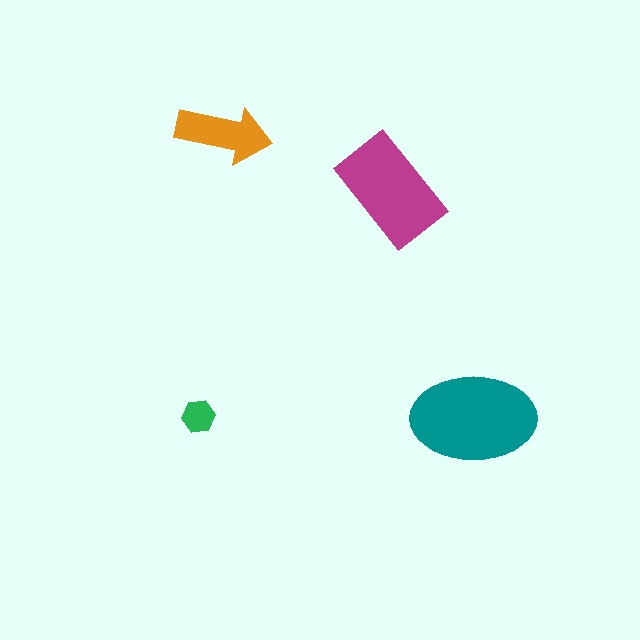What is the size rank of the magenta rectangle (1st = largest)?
2nd.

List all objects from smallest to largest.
The green hexagon, the orange arrow, the magenta rectangle, the teal ellipse.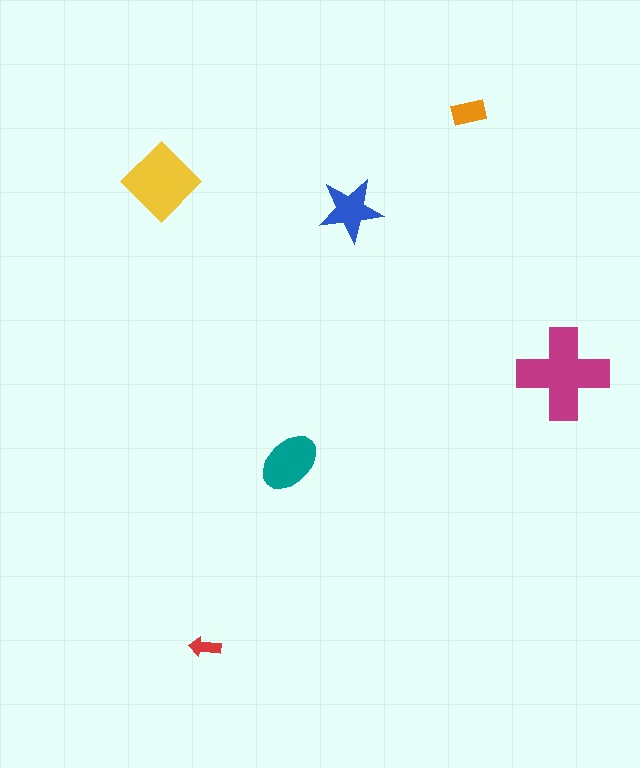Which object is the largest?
The magenta cross.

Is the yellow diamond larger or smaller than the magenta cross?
Smaller.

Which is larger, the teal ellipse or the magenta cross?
The magenta cross.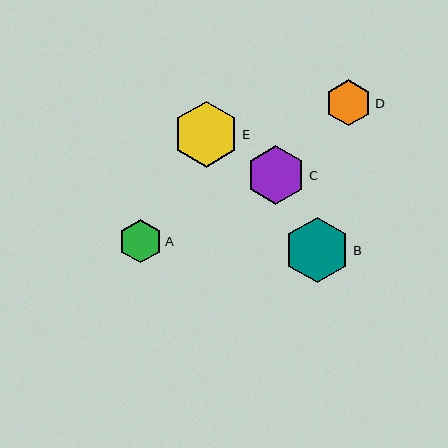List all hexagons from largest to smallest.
From largest to smallest: E, B, C, D, A.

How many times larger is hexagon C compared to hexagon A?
Hexagon C is approximately 1.4 times the size of hexagon A.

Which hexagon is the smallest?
Hexagon A is the smallest with a size of approximately 43 pixels.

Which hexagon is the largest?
Hexagon E is the largest with a size of approximately 66 pixels.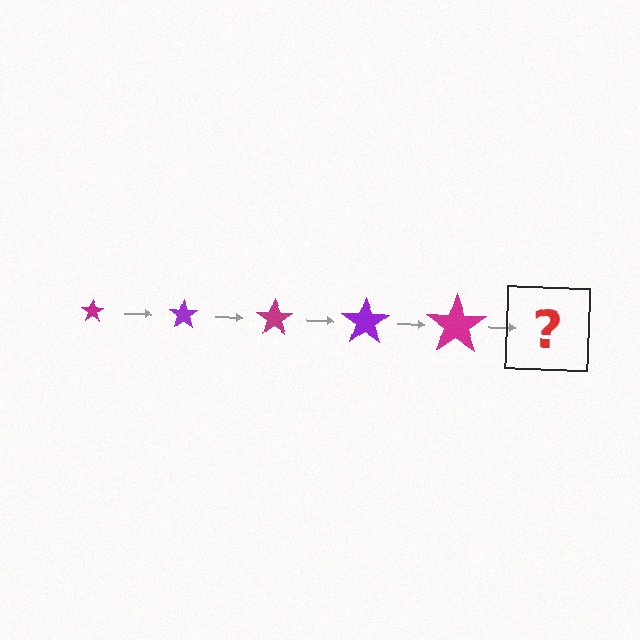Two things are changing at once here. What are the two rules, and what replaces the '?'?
The two rules are that the star grows larger each step and the color cycles through magenta and purple. The '?' should be a purple star, larger than the previous one.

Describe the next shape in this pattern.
It should be a purple star, larger than the previous one.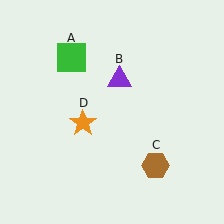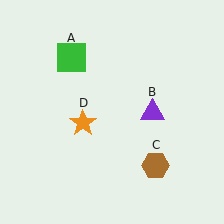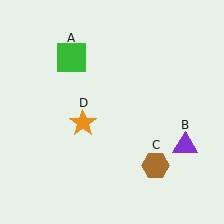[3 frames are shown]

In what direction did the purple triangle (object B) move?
The purple triangle (object B) moved down and to the right.